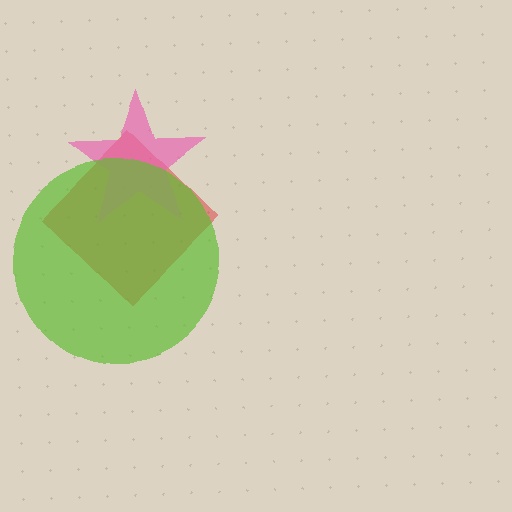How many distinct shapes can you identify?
There are 3 distinct shapes: a red diamond, a pink star, a lime circle.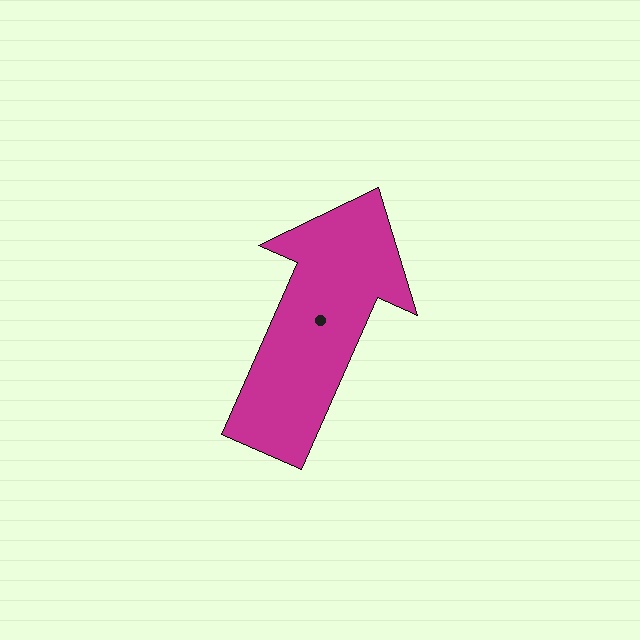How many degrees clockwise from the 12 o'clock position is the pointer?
Approximately 24 degrees.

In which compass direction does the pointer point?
Northeast.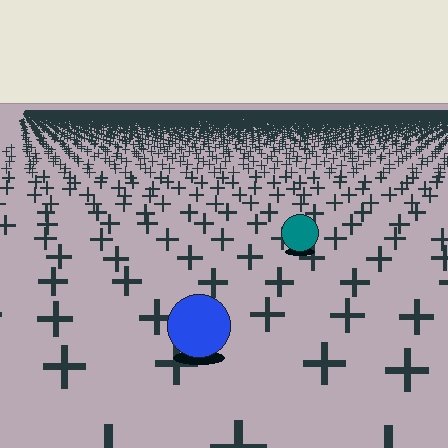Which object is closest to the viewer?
The blue circle is closest. The texture marks near it are larger and more spread out.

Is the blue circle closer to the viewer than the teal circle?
Yes. The blue circle is closer — you can tell from the texture gradient: the ground texture is coarser near it.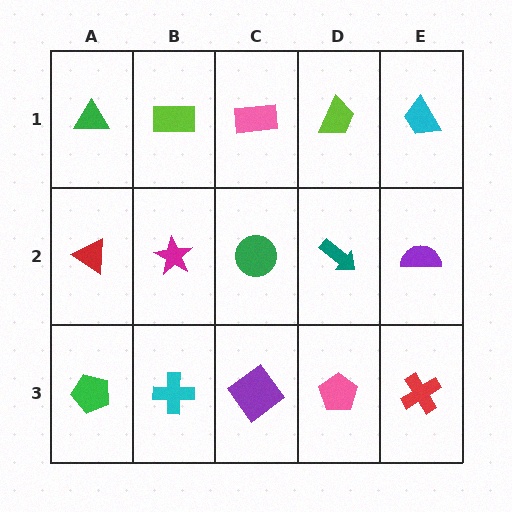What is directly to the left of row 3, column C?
A cyan cross.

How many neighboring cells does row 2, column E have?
3.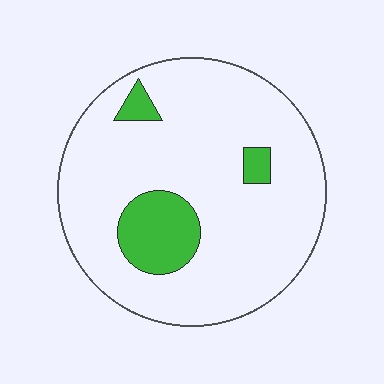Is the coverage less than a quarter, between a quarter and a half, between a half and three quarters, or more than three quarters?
Less than a quarter.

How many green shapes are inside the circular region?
3.